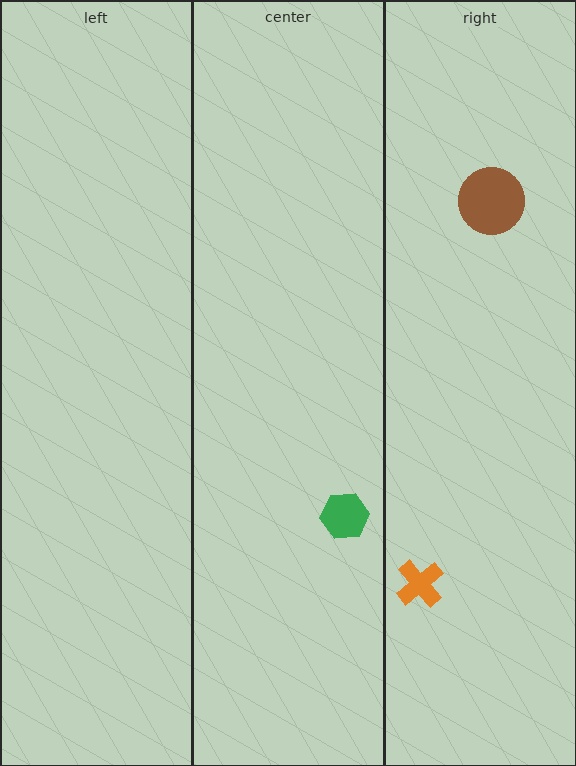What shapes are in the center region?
The green hexagon.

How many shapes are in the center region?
1.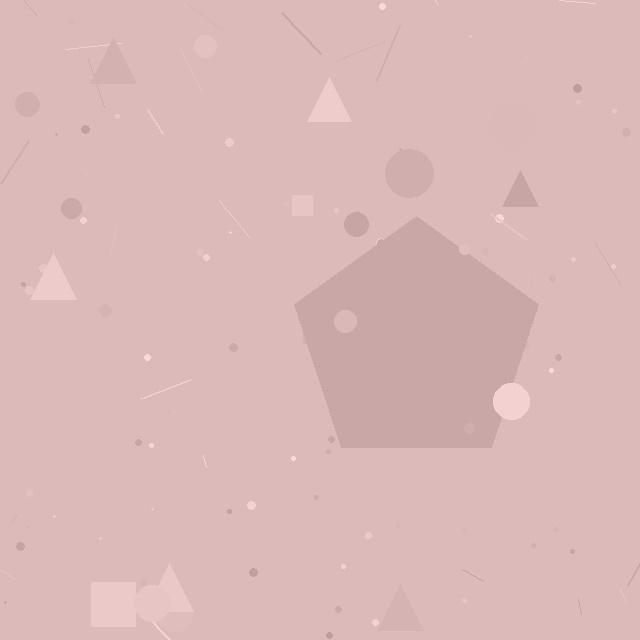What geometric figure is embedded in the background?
A pentagon is embedded in the background.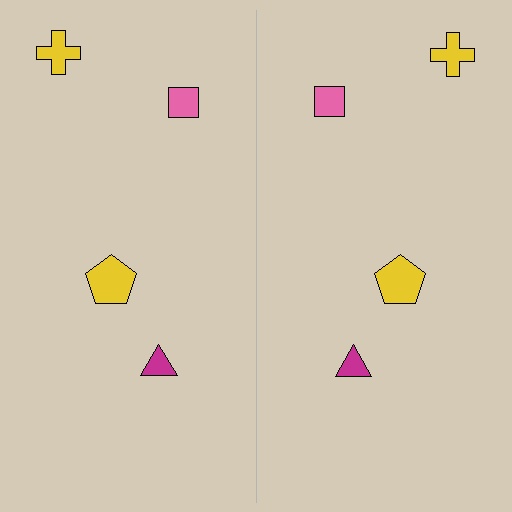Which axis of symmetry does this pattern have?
The pattern has a vertical axis of symmetry running through the center of the image.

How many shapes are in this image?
There are 8 shapes in this image.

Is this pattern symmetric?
Yes, this pattern has bilateral (reflection) symmetry.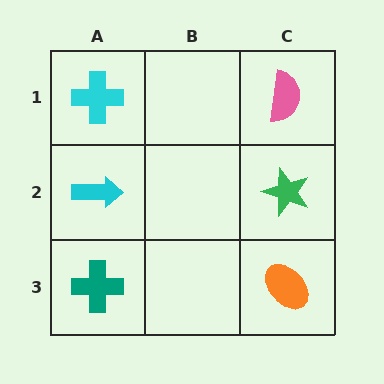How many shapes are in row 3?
2 shapes.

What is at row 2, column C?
A green star.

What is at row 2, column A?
A cyan arrow.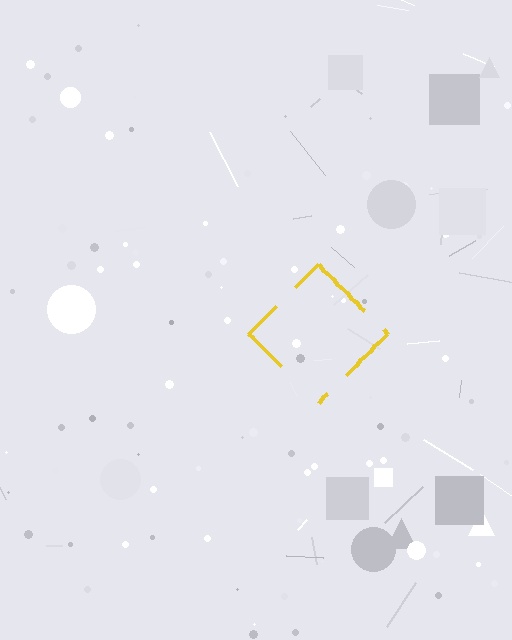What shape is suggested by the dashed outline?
The dashed outline suggests a diamond.